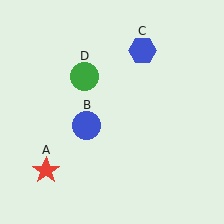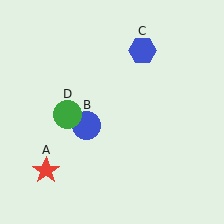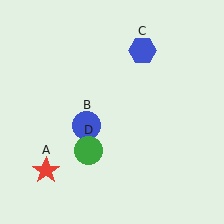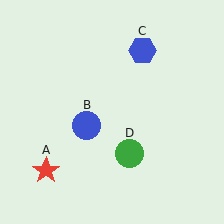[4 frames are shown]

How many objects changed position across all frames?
1 object changed position: green circle (object D).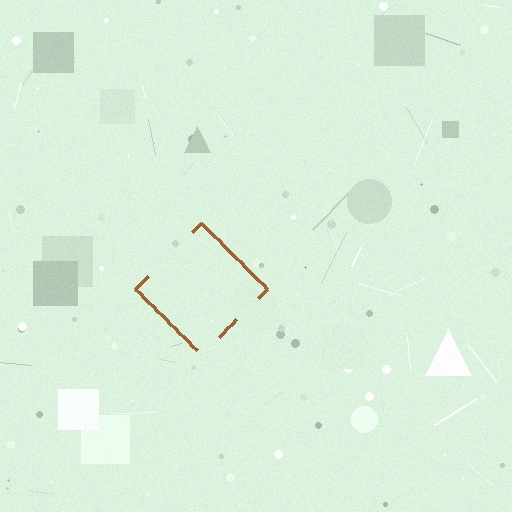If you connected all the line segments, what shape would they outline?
They would outline a diamond.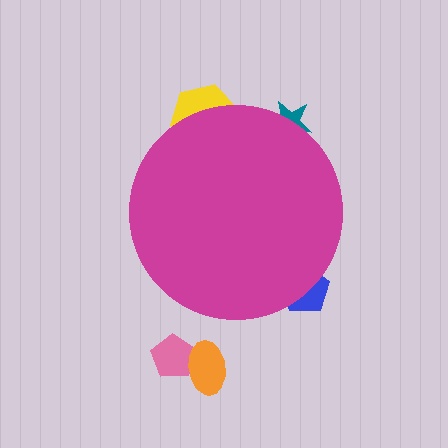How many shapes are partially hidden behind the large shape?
3 shapes are partially hidden.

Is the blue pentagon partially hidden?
Yes, the blue pentagon is partially hidden behind the magenta circle.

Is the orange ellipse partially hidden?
No, the orange ellipse is fully visible.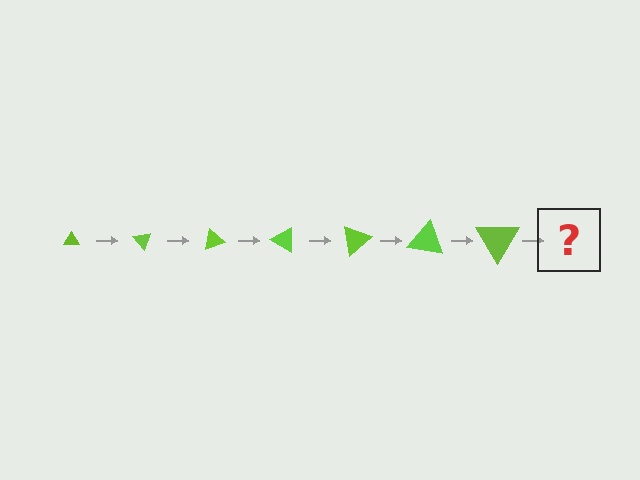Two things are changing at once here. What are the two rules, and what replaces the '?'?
The two rules are that the triangle grows larger each step and it rotates 50 degrees each step. The '?' should be a triangle, larger than the previous one and rotated 350 degrees from the start.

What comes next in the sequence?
The next element should be a triangle, larger than the previous one and rotated 350 degrees from the start.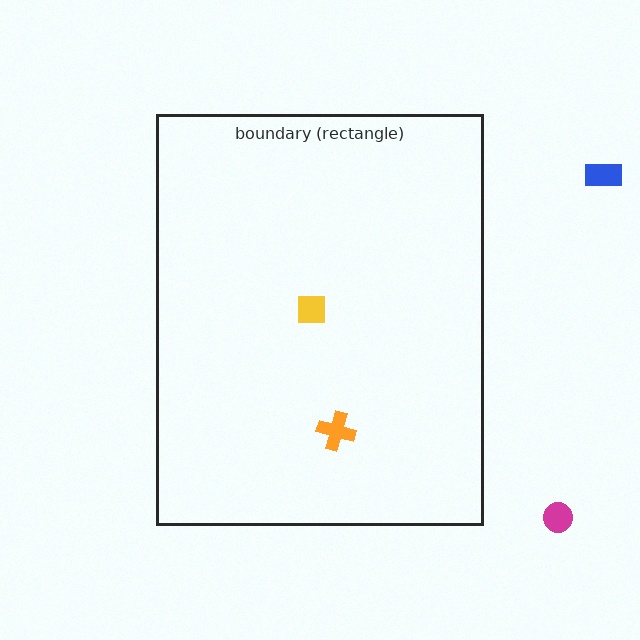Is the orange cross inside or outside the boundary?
Inside.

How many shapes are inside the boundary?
2 inside, 2 outside.